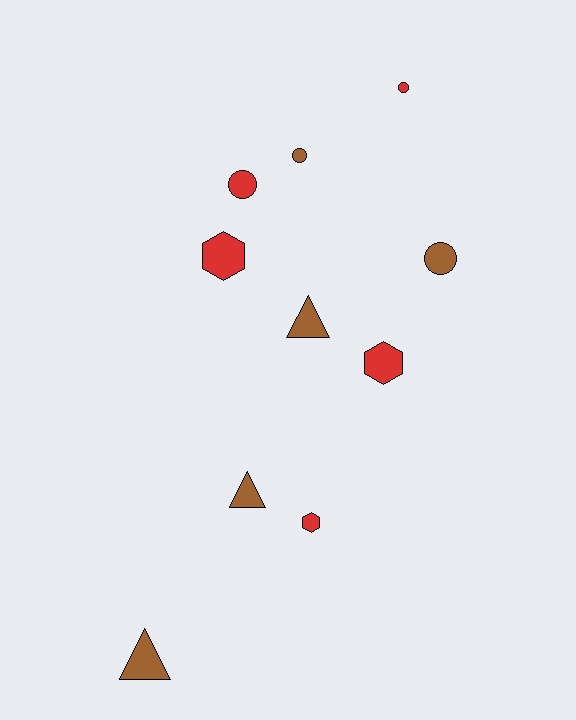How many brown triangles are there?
There are 3 brown triangles.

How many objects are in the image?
There are 10 objects.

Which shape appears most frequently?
Circle, with 4 objects.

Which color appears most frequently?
Brown, with 5 objects.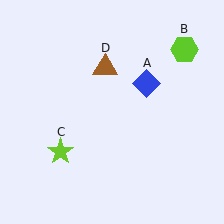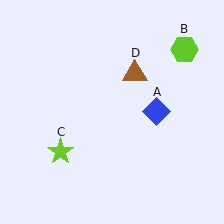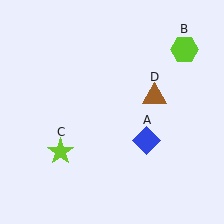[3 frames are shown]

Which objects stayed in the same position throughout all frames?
Lime hexagon (object B) and lime star (object C) remained stationary.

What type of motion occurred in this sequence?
The blue diamond (object A), brown triangle (object D) rotated clockwise around the center of the scene.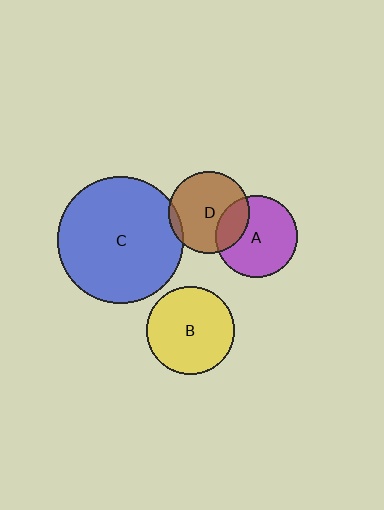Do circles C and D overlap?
Yes.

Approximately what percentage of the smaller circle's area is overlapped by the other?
Approximately 5%.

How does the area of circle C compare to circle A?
Approximately 2.4 times.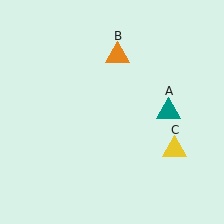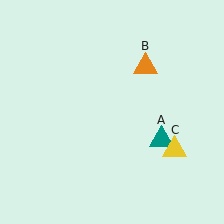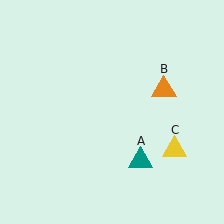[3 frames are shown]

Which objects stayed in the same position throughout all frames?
Yellow triangle (object C) remained stationary.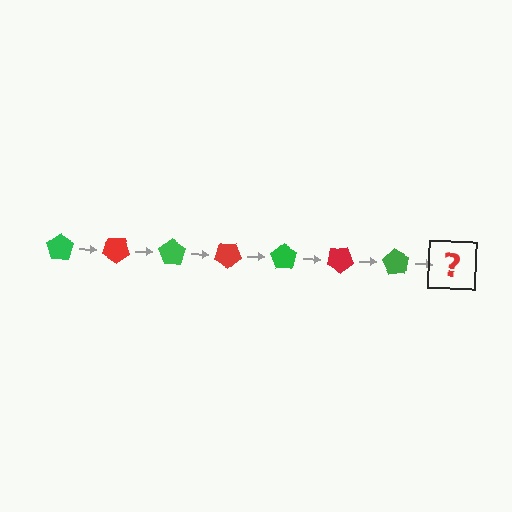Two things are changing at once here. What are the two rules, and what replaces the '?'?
The two rules are that it rotates 35 degrees each step and the color cycles through green and red. The '?' should be a red pentagon, rotated 245 degrees from the start.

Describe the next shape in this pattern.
It should be a red pentagon, rotated 245 degrees from the start.